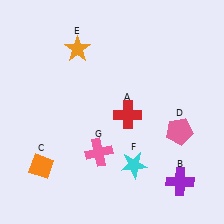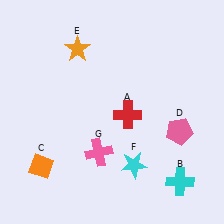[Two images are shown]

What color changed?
The cross (B) changed from purple in Image 1 to cyan in Image 2.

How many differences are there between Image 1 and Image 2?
There is 1 difference between the two images.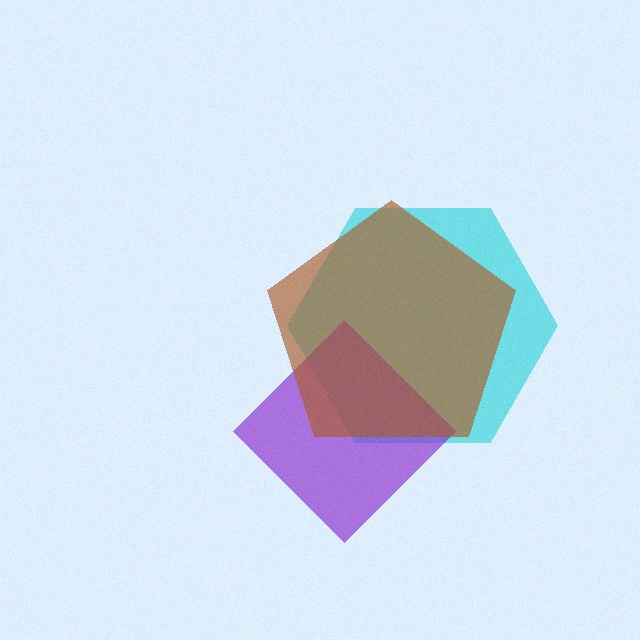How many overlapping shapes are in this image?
There are 3 overlapping shapes in the image.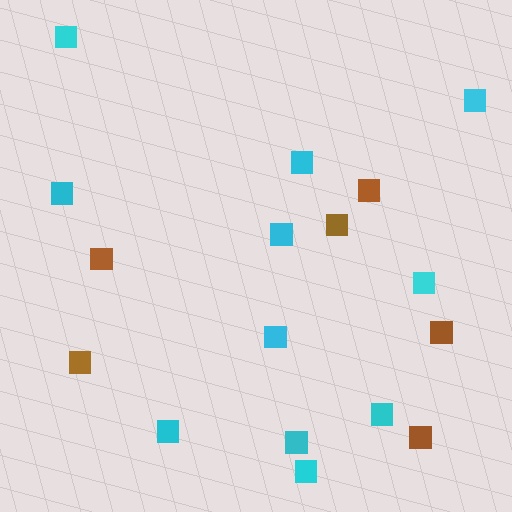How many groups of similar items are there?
There are 2 groups: one group of cyan squares (11) and one group of brown squares (6).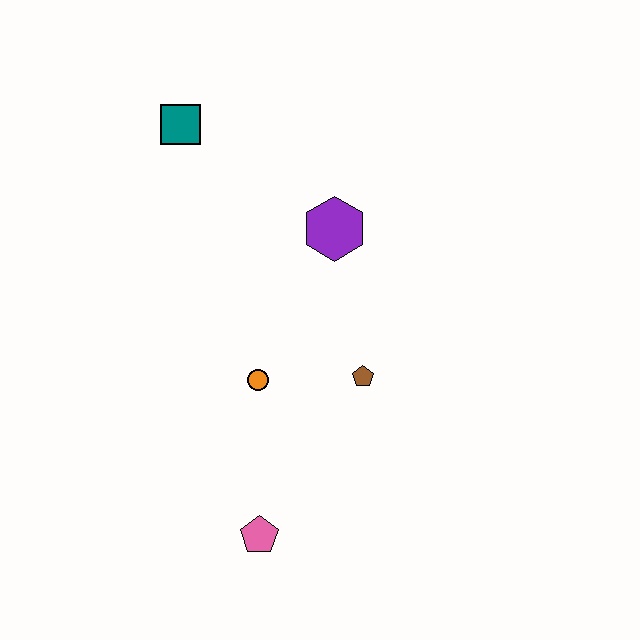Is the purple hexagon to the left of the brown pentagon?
Yes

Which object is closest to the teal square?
The purple hexagon is closest to the teal square.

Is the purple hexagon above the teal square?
No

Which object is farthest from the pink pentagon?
The teal square is farthest from the pink pentagon.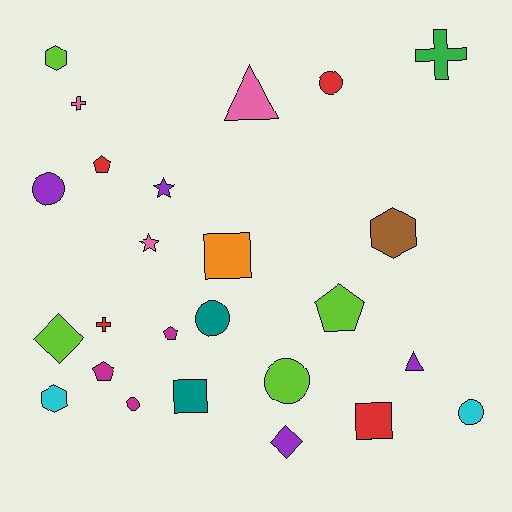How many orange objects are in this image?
There is 1 orange object.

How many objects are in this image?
There are 25 objects.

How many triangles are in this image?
There are 2 triangles.